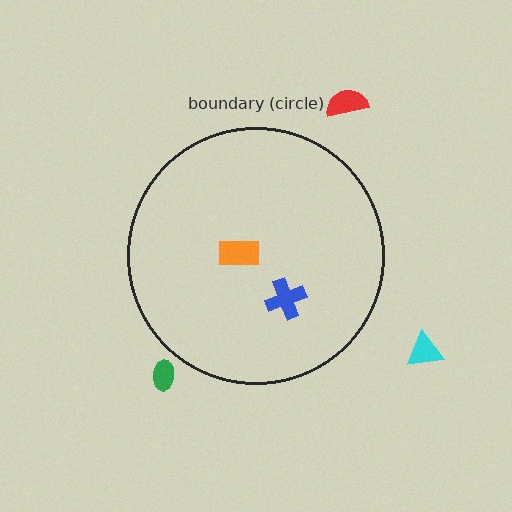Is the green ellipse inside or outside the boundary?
Outside.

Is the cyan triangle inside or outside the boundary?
Outside.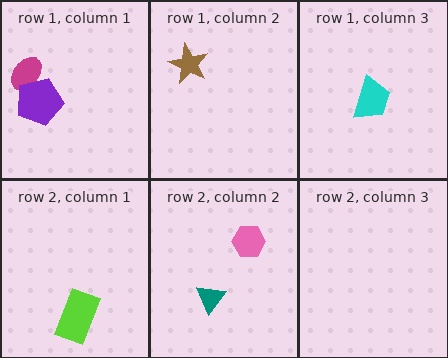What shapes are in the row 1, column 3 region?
The cyan trapezoid.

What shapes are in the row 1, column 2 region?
The brown star.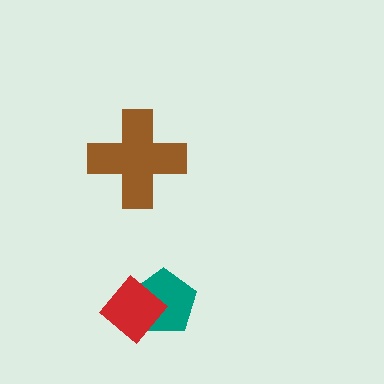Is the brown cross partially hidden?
No, no other shape covers it.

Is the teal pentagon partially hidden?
Yes, it is partially covered by another shape.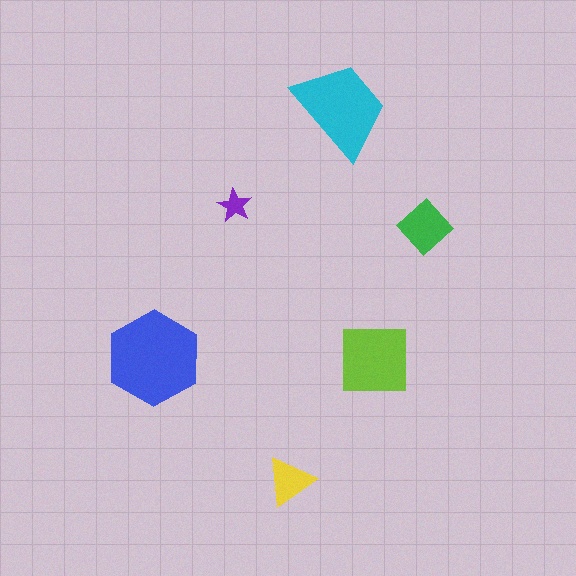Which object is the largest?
The blue hexagon.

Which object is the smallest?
The purple star.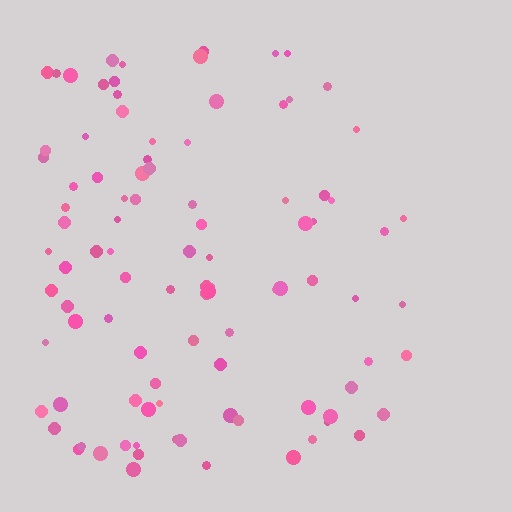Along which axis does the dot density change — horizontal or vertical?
Horizontal.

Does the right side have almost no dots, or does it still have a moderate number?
Still a moderate number, just noticeably fewer than the left.